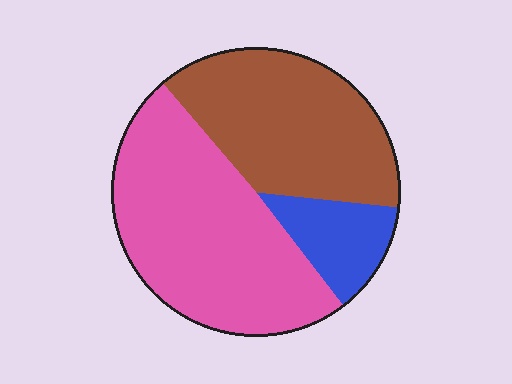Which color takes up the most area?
Pink, at roughly 50%.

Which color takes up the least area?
Blue, at roughly 15%.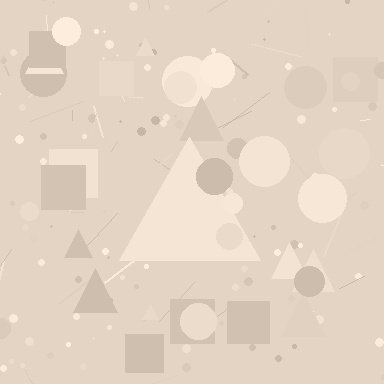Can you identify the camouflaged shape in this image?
The camouflaged shape is a triangle.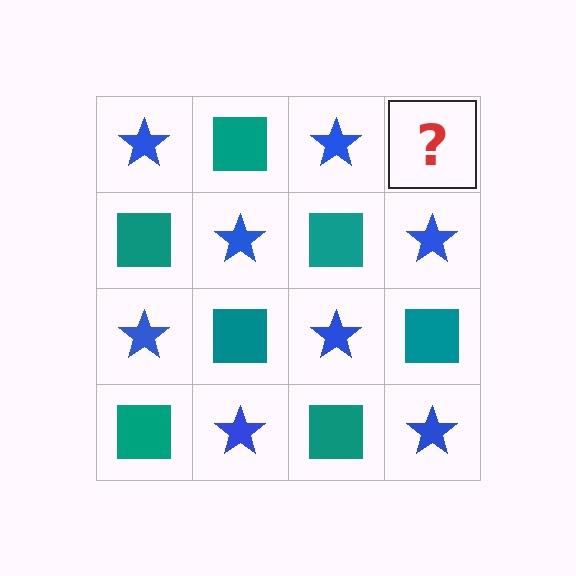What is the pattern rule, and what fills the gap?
The rule is that it alternates blue star and teal square in a checkerboard pattern. The gap should be filled with a teal square.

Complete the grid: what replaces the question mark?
The question mark should be replaced with a teal square.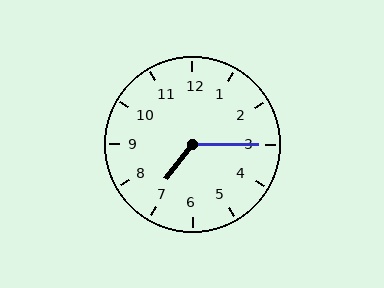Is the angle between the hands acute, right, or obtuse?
It is obtuse.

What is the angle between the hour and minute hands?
Approximately 128 degrees.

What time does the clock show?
7:15.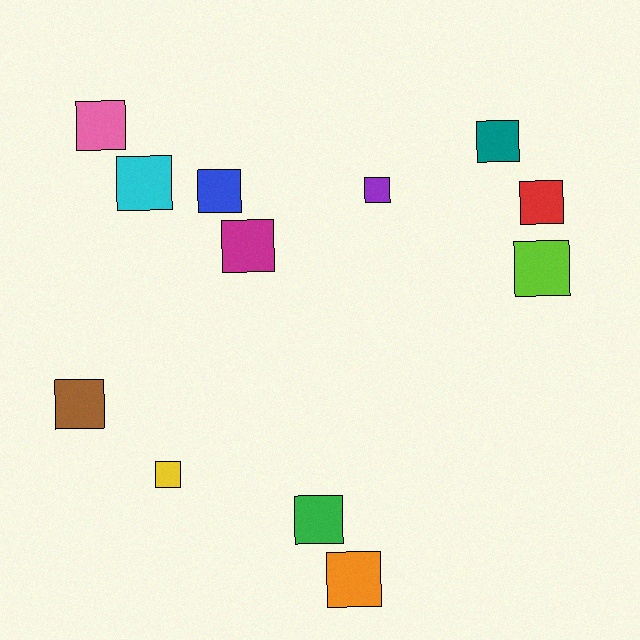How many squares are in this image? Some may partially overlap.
There are 12 squares.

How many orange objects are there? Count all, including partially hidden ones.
There is 1 orange object.